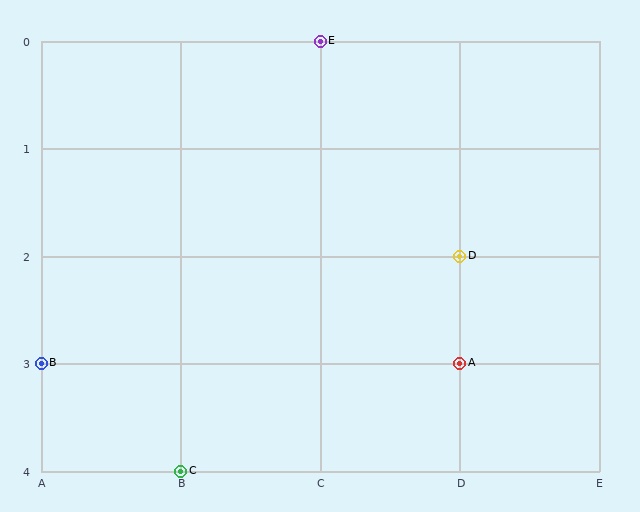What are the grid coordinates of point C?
Point C is at grid coordinates (B, 4).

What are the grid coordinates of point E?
Point E is at grid coordinates (C, 0).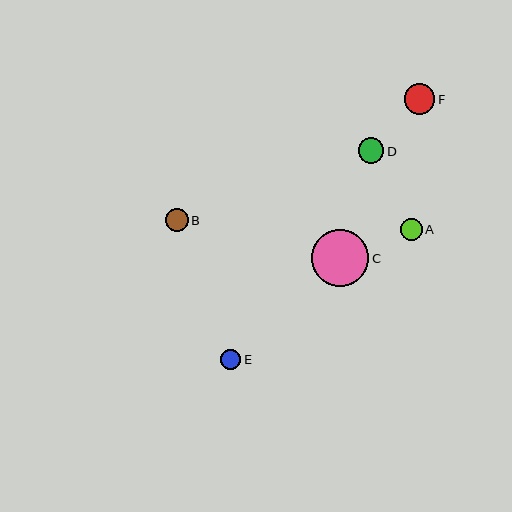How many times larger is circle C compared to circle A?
Circle C is approximately 2.7 times the size of circle A.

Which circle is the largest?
Circle C is the largest with a size of approximately 57 pixels.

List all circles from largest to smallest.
From largest to smallest: C, F, D, B, A, E.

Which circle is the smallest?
Circle E is the smallest with a size of approximately 20 pixels.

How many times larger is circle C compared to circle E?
Circle C is approximately 2.8 times the size of circle E.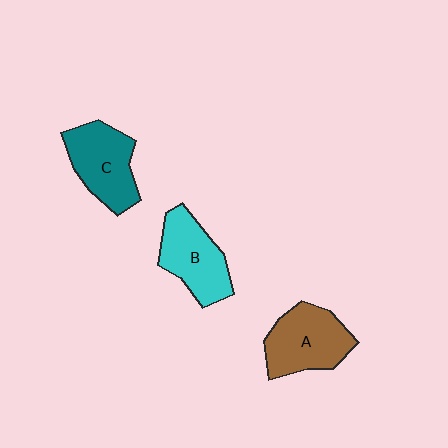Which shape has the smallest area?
Shape B (cyan).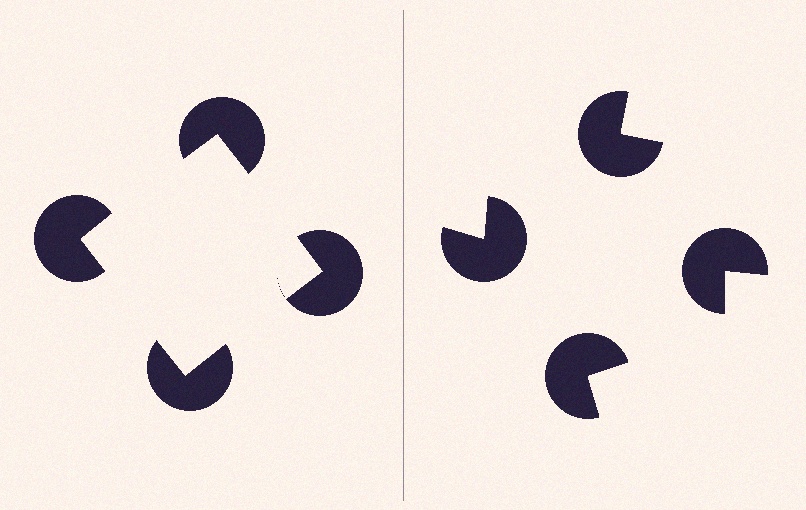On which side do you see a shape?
An illusory square appears on the left side. On the right side the wedge cuts are rotated, so no coherent shape forms.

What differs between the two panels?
The pac-man discs are positioned identically on both sides; only the wedge orientations differ. On the left they align to a square; on the right they are misaligned.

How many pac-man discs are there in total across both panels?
8 — 4 on each side.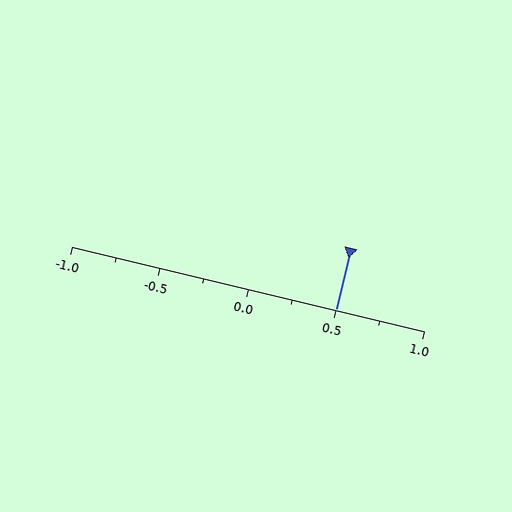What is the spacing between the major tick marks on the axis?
The major ticks are spaced 0.5 apart.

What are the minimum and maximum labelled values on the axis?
The axis runs from -1.0 to 1.0.